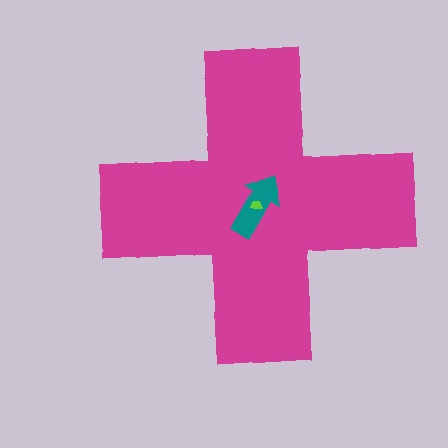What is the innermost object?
The lime trapezoid.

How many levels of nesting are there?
3.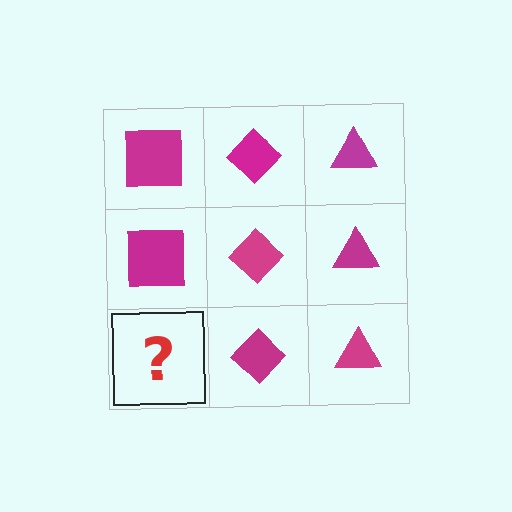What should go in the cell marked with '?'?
The missing cell should contain a magenta square.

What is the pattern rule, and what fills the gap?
The rule is that each column has a consistent shape. The gap should be filled with a magenta square.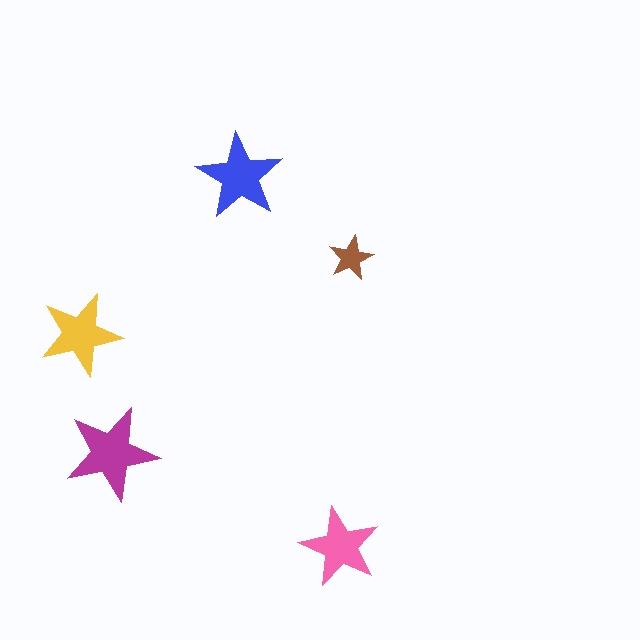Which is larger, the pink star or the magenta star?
The magenta one.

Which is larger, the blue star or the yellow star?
The blue one.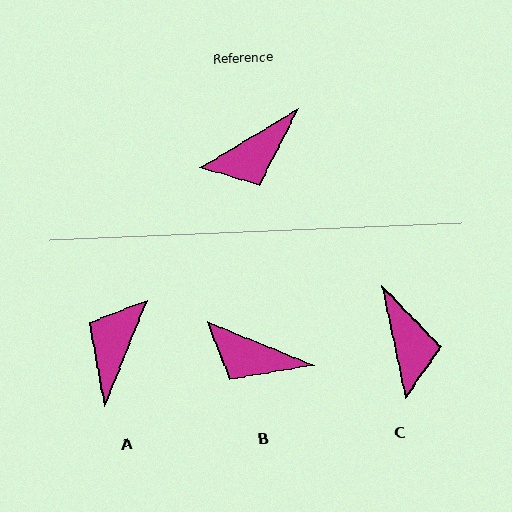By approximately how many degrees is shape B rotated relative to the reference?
Approximately 53 degrees clockwise.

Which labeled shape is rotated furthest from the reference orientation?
A, about 143 degrees away.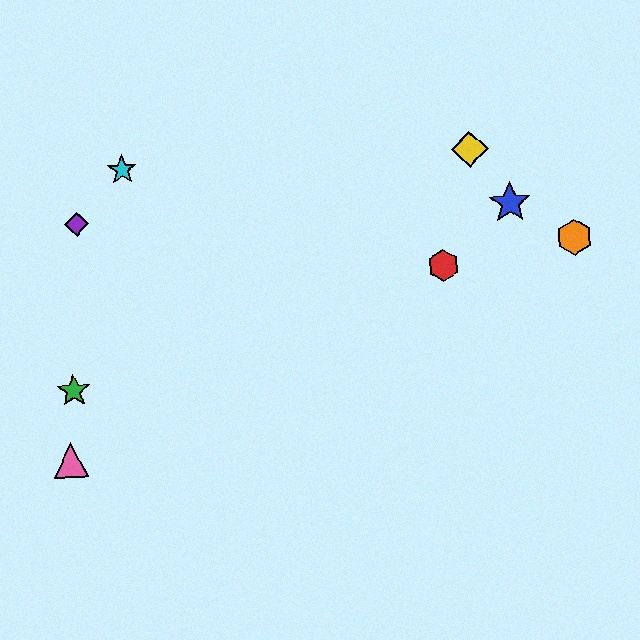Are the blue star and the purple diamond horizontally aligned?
Yes, both are at y≈203.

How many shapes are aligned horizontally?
2 shapes (the blue star, the purple diamond) are aligned horizontally.